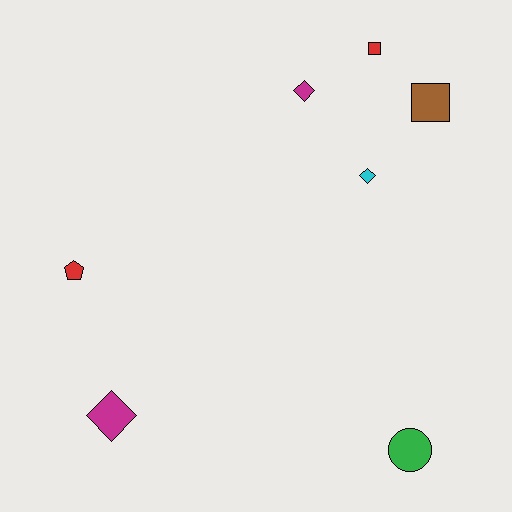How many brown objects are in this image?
There is 1 brown object.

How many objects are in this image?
There are 7 objects.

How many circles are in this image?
There is 1 circle.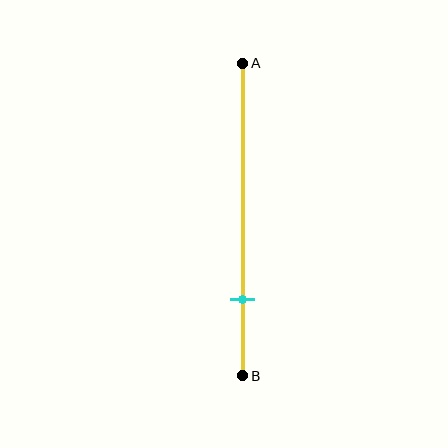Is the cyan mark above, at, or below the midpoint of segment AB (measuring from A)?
The cyan mark is below the midpoint of segment AB.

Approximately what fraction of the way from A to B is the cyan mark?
The cyan mark is approximately 75% of the way from A to B.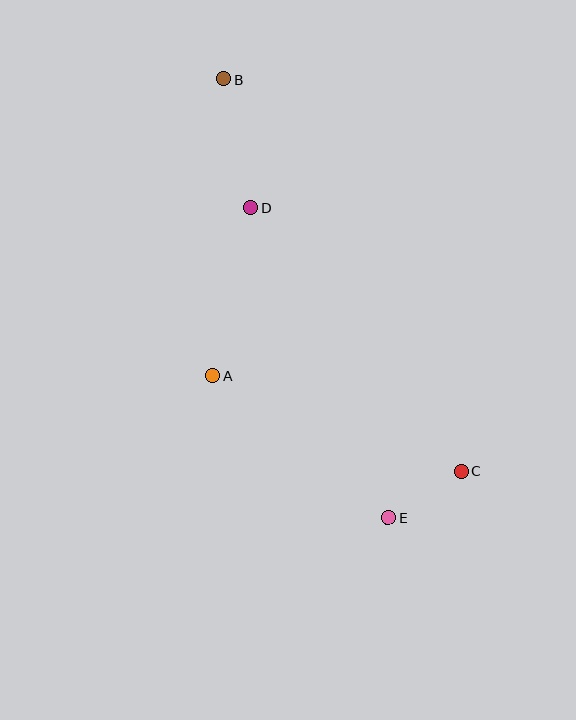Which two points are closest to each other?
Points C and E are closest to each other.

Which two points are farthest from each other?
Points B and E are farthest from each other.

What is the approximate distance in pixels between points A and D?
The distance between A and D is approximately 173 pixels.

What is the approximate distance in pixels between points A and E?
The distance between A and E is approximately 225 pixels.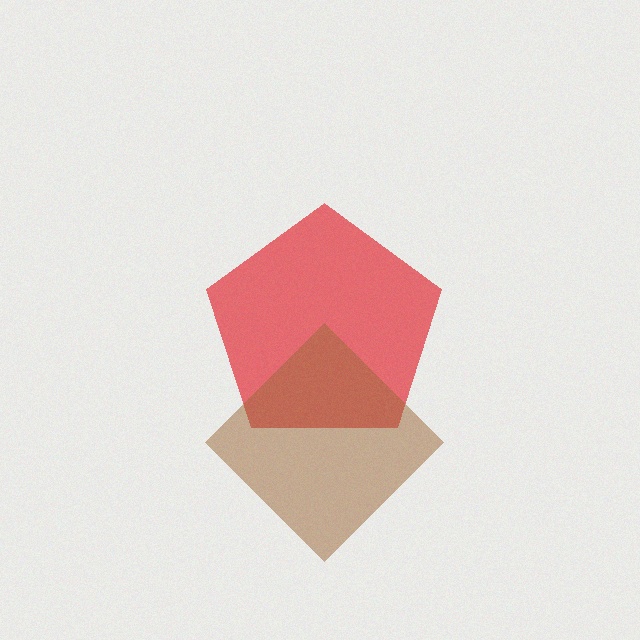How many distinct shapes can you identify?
There are 2 distinct shapes: a red pentagon, a brown diamond.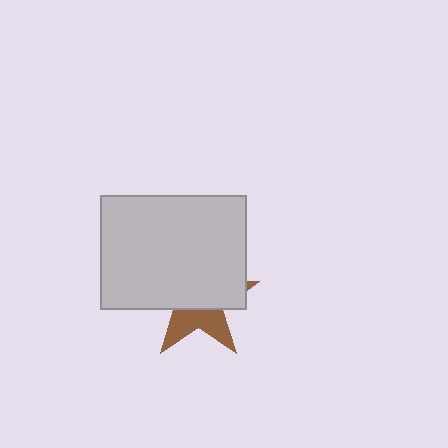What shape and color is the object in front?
The object in front is a light gray rectangle.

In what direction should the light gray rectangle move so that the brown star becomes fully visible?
The light gray rectangle should move up. That is the shortest direction to clear the overlap and leave the brown star fully visible.